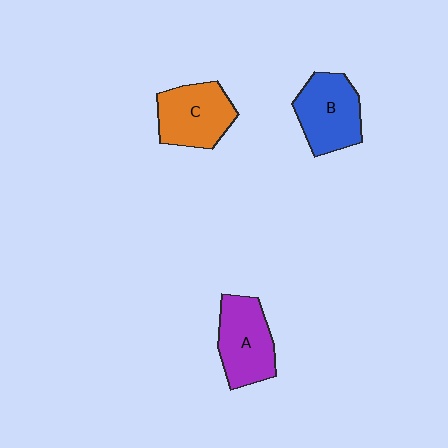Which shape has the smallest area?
Shape C (orange).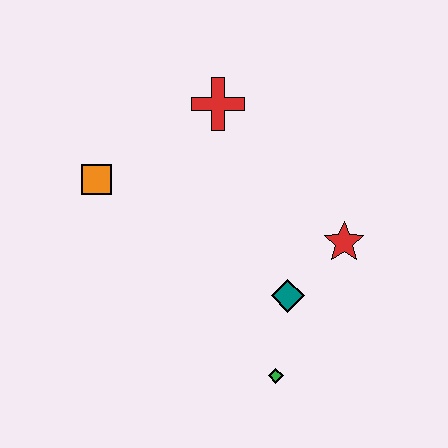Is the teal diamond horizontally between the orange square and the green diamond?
No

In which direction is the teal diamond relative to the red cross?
The teal diamond is below the red cross.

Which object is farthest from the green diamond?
The red cross is farthest from the green diamond.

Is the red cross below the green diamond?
No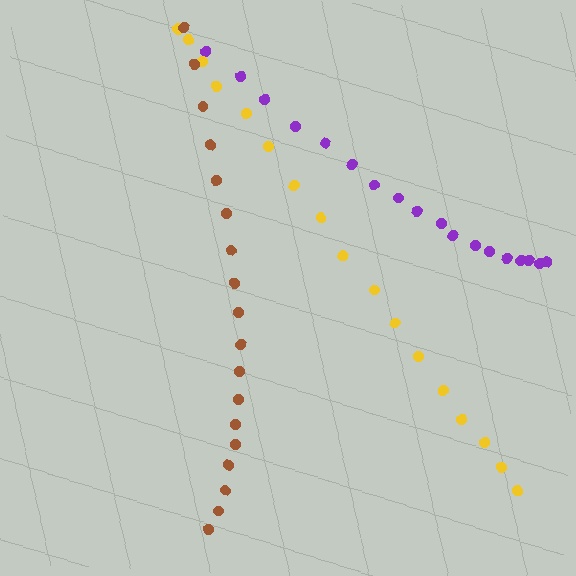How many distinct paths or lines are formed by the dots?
There are 3 distinct paths.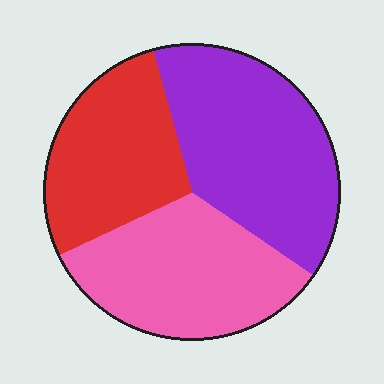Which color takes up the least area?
Red, at roughly 30%.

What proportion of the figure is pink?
Pink covers 33% of the figure.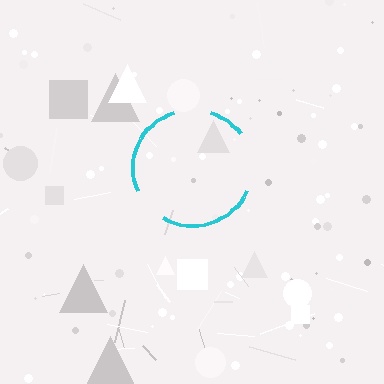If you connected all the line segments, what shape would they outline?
They would outline a circle.